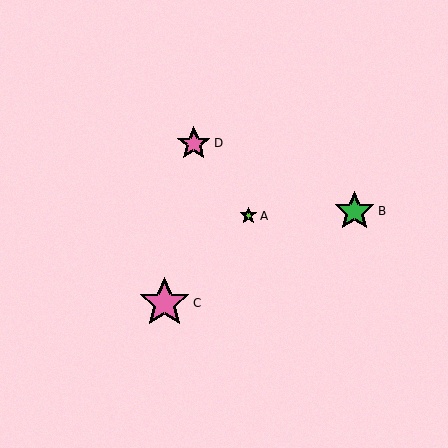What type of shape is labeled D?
Shape D is a pink star.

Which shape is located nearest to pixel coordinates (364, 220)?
The green star (labeled B) at (355, 211) is nearest to that location.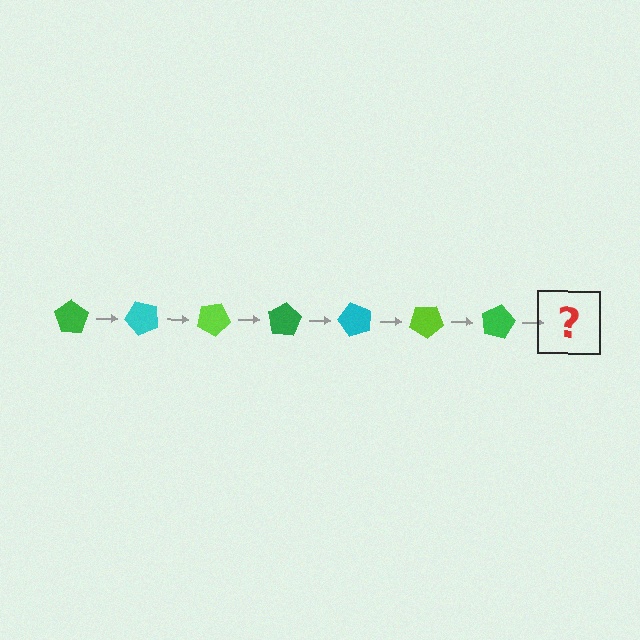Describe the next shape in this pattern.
It should be a cyan pentagon, rotated 350 degrees from the start.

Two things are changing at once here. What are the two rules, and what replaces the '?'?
The two rules are that it rotates 50 degrees each step and the color cycles through green, cyan, and lime. The '?' should be a cyan pentagon, rotated 350 degrees from the start.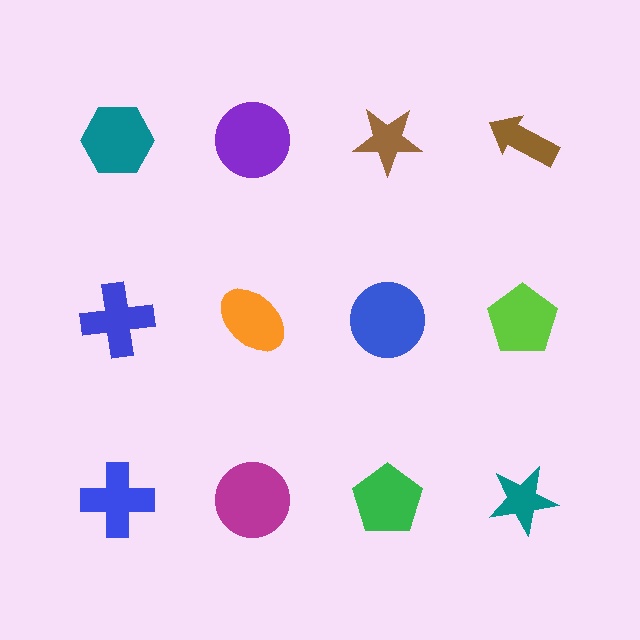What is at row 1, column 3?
A brown star.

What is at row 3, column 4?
A teal star.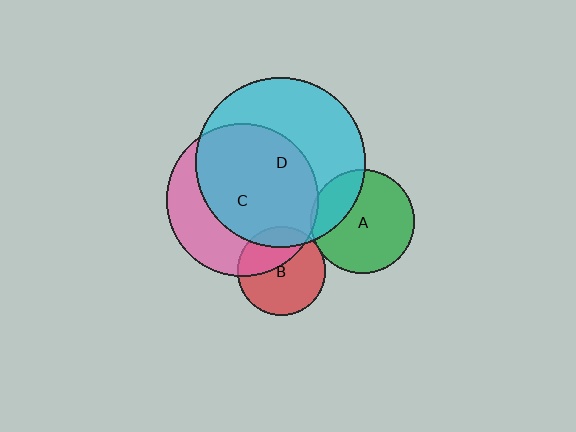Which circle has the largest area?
Circle D (cyan).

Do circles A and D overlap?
Yes.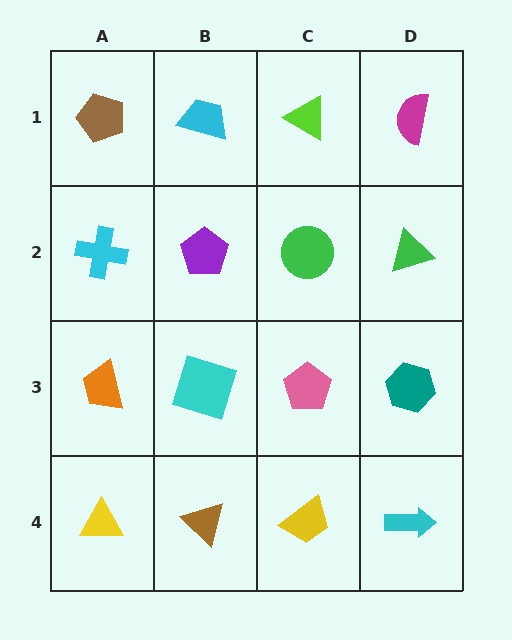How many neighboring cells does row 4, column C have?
3.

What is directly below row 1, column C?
A green circle.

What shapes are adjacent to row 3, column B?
A purple pentagon (row 2, column B), a brown triangle (row 4, column B), an orange trapezoid (row 3, column A), a pink pentagon (row 3, column C).